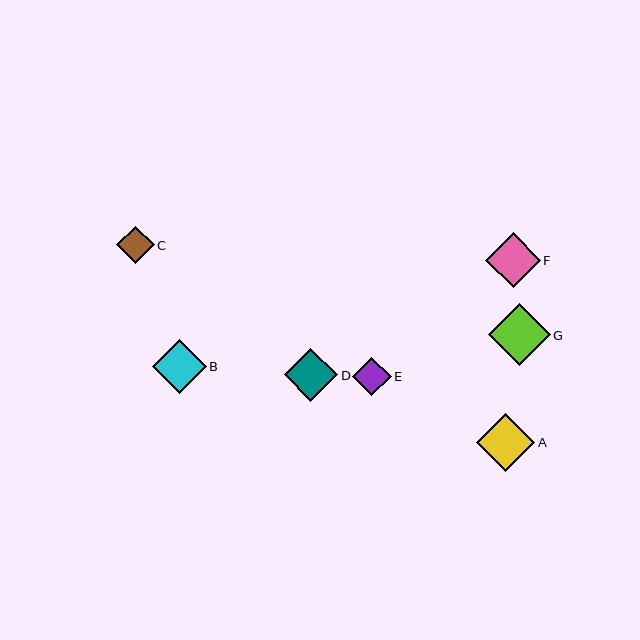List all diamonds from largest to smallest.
From largest to smallest: G, A, F, B, D, E, C.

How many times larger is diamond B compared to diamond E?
Diamond B is approximately 1.4 times the size of diamond E.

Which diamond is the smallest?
Diamond C is the smallest with a size of approximately 37 pixels.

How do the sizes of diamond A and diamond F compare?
Diamond A and diamond F are approximately the same size.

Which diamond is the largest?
Diamond G is the largest with a size of approximately 62 pixels.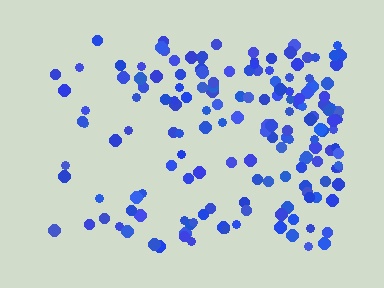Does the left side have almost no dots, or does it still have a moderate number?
Still a moderate number, just noticeably fewer than the right.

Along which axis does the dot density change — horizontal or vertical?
Horizontal.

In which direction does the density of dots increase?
From left to right, with the right side densest.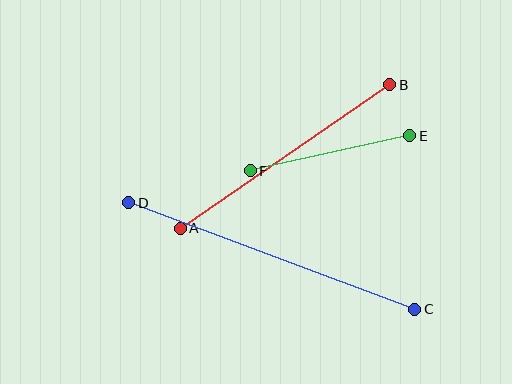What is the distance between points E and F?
The distance is approximately 163 pixels.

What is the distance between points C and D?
The distance is approximately 305 pixels.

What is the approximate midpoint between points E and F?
The midpoint is at approximately (330, 153) pixels.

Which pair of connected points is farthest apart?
Points C and D are farthest apart.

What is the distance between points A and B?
The distance is approximately 254 pixels.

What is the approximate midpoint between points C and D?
The midpoint is at approximately (272, 256) pixels.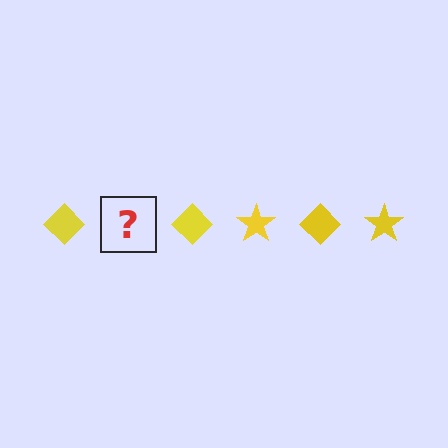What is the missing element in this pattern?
The missing element is a yellow star.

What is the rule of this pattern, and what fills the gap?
The rule is that the pattern cycles through diamond, star shapes in yellow. The gap should be filled with a yellow star.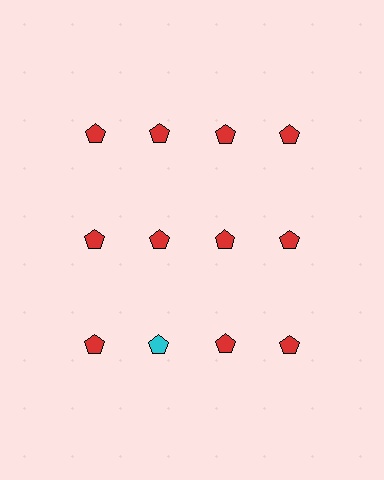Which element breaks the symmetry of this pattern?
The cyan pentagon in the third row, second from left column breaks the symmetry. All other shapes are red pentagons.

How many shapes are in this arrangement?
There are 12 shapes arranged in a grid pattern.